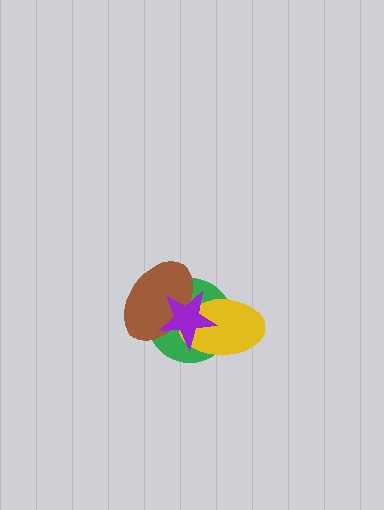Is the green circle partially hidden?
Yes, it is partially covered by another shape.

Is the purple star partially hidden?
No, no other shape covers it.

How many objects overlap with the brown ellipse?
3 objects overlap with the brown ellipse.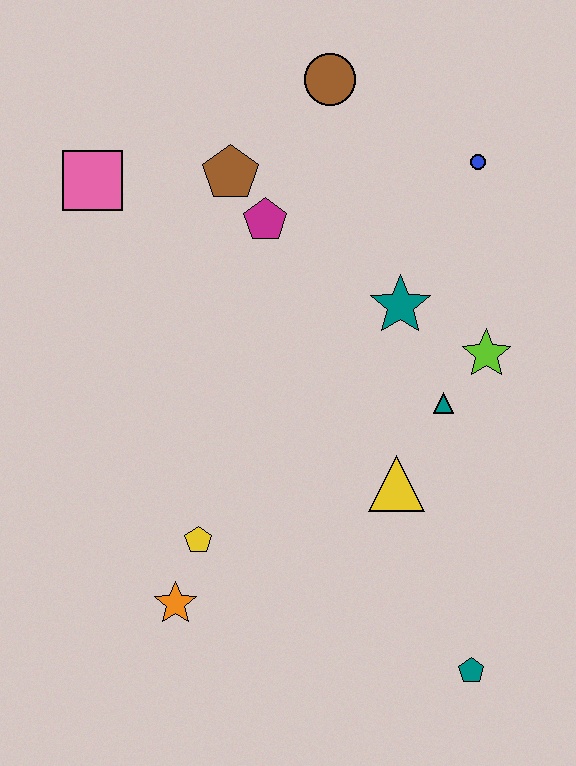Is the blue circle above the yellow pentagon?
Yes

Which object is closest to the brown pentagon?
The magenta pentagon is closest to the brown pentagon.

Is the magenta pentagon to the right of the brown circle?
No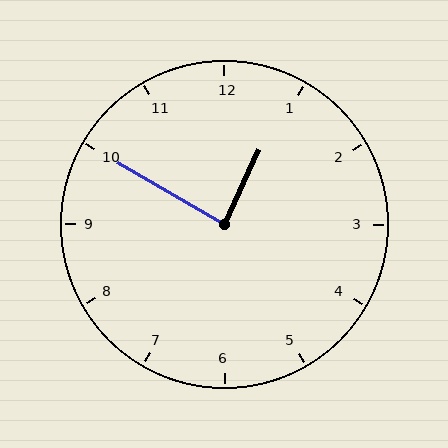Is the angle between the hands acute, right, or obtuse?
It is right.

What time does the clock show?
12:50.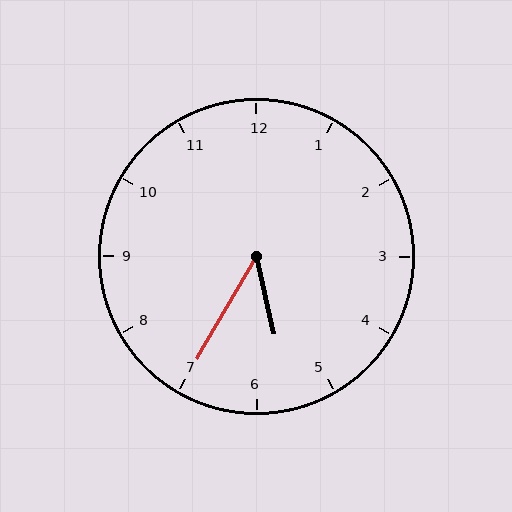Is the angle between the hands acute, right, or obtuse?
It is acute.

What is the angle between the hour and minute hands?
Approximately 42 degrees.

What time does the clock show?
5:35.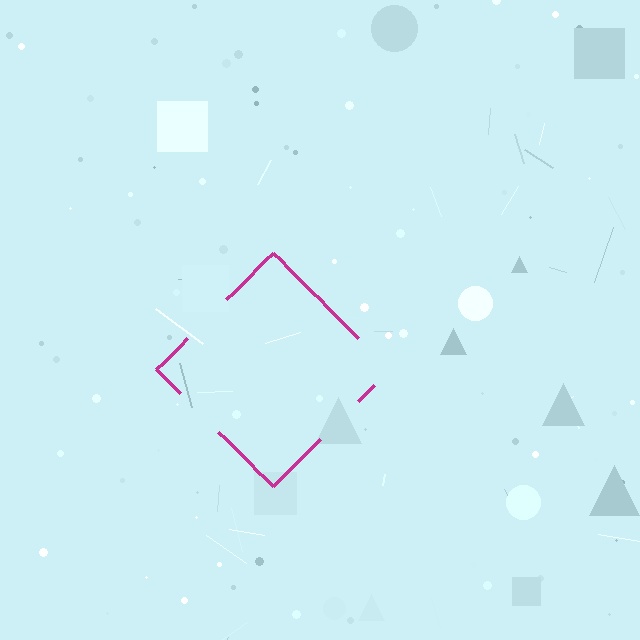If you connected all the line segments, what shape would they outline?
They would outline a diamond.